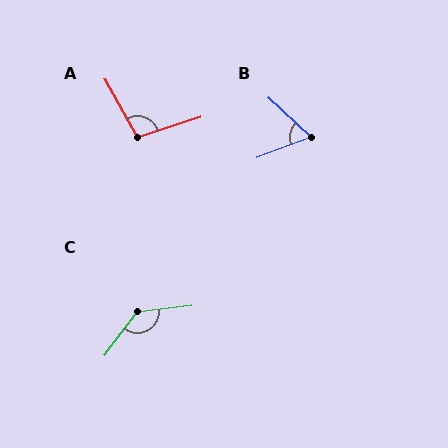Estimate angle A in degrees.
Approximately 102 degrees.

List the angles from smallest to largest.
B (64°), A (102°), C (134°).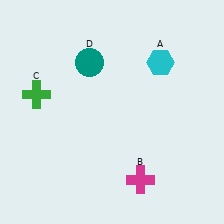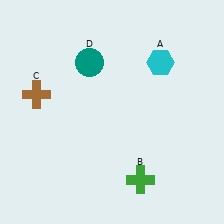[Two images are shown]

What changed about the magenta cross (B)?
In Image 1, B is magenta. In Image 2, it changed to green.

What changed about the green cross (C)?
In Image 1, C is green. In Image 2, it changed to brown.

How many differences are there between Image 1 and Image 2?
There are 2 differences between the two images.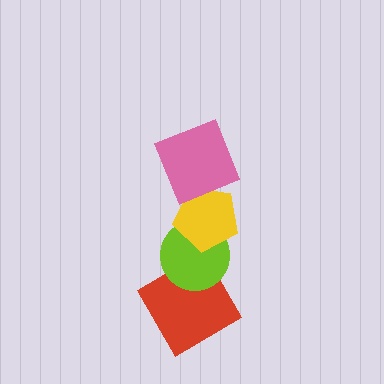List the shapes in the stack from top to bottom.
From top to bottom: the pink square, the yellow pentagon, the lime circle, the red square.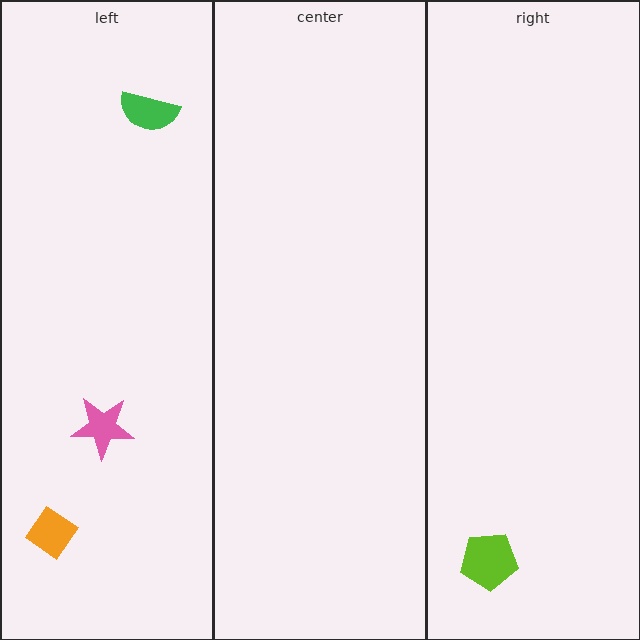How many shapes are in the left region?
3.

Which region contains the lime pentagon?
The right region.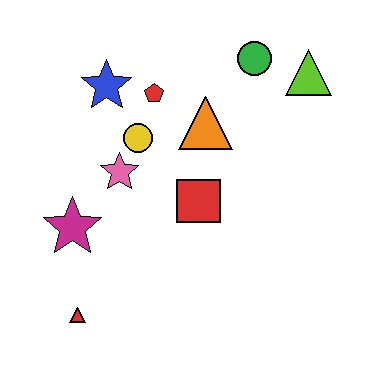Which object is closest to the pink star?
The yellow circle is closest to the pink star.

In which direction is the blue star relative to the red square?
The blue star is above the red square.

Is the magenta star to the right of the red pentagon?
No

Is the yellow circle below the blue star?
Yes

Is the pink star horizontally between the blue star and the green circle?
Yes